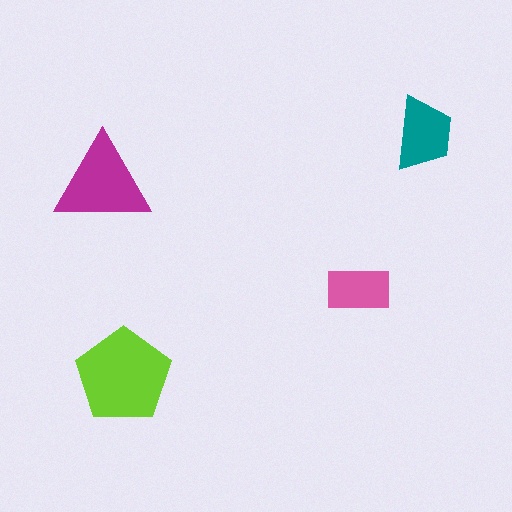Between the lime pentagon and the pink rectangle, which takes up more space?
The lime pentagon.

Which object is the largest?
The lime pentagon.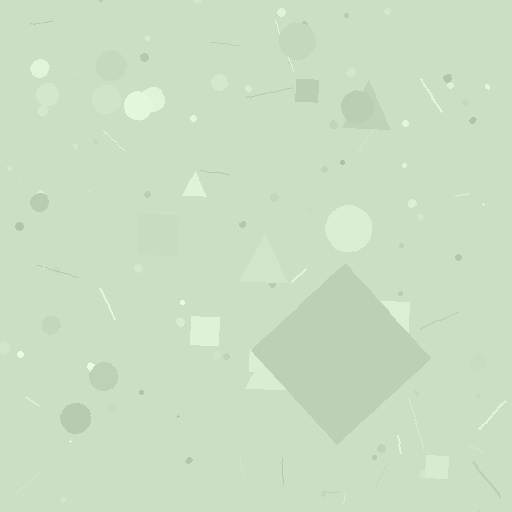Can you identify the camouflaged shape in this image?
The camouflaged shape is a diamond.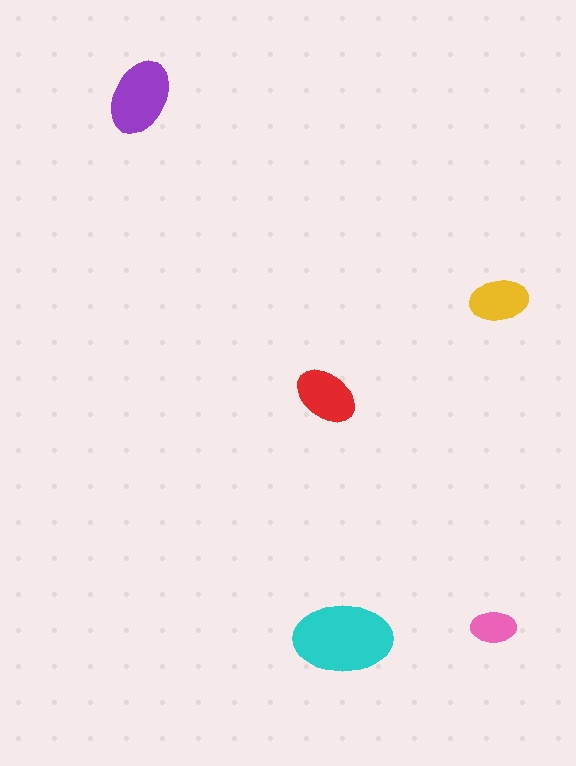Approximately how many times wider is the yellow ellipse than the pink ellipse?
About 1.5 times wider.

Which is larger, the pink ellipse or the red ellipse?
The red one.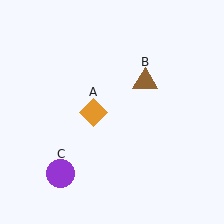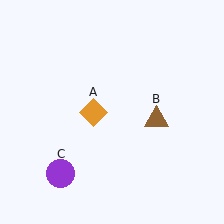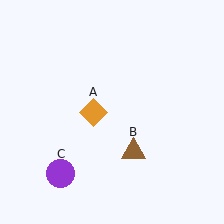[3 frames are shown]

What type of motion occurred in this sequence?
The brown triangle (object B) rotated clockwise around the center of the scene.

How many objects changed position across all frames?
1 object changed position: brown triangle (object B).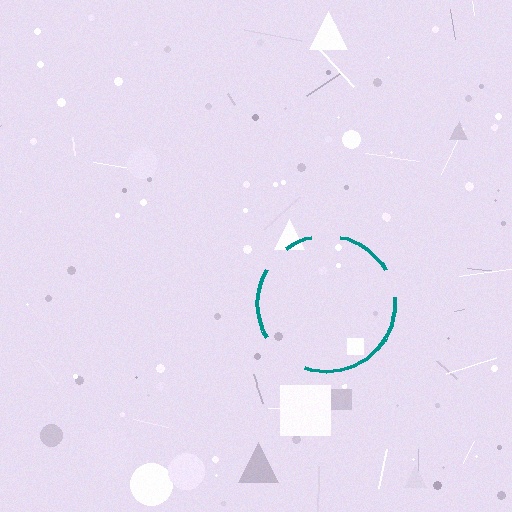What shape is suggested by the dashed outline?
The dashed outline suggests a circle.